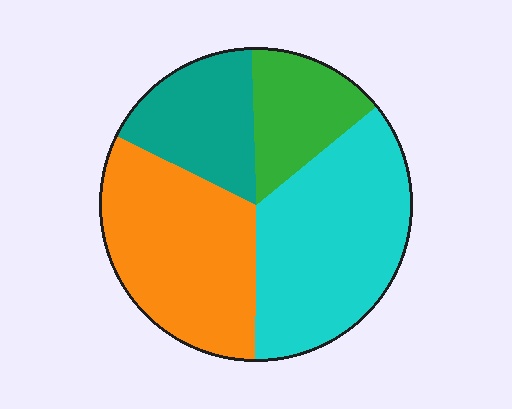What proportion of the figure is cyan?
Cyan takes up about three eighths (3/8) of the figure.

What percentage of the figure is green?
Green takes up less than a quarter of the figure.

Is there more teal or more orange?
Orange.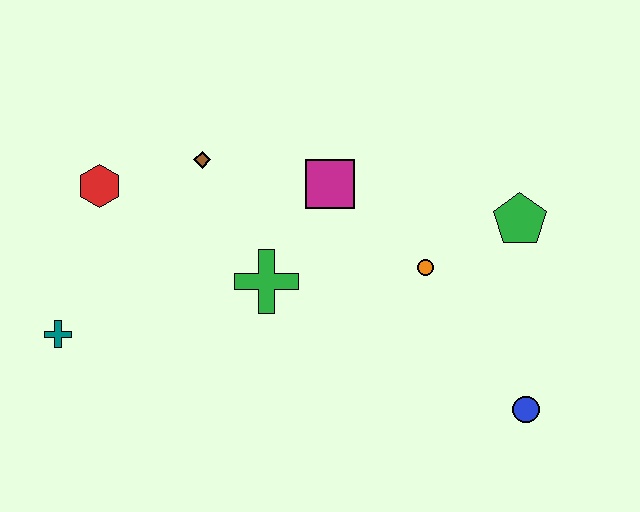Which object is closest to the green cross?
The magenta square is closest to the green cross.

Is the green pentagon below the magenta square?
Yes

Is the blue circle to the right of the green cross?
Yes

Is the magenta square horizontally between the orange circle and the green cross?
Yes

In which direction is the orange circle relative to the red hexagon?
The orange circle is to the right of the red hexagon.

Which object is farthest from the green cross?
The blue circle is farthest from the green cross.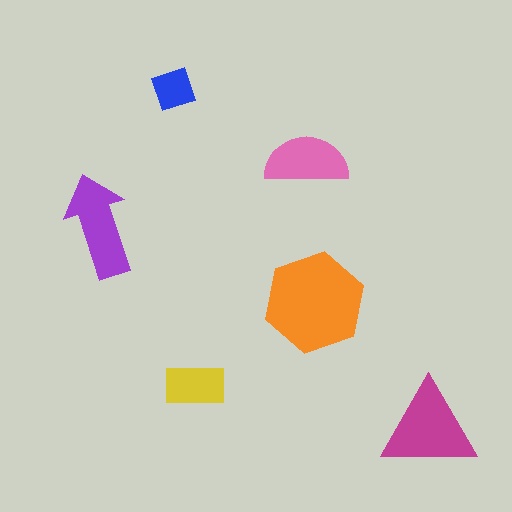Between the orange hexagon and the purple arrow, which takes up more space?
The orange hexagon.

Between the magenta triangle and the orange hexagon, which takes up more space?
The orange hexagon.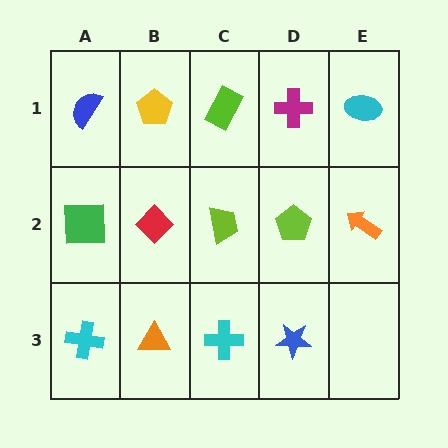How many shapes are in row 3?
4 shapes.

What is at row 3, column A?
A cyan cross.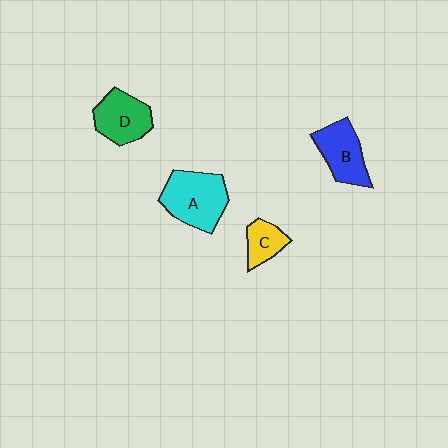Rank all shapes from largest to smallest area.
From largest to smallest: A (cyan), B (blue), D (green), C (yellow).